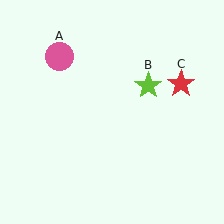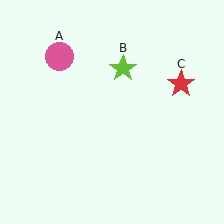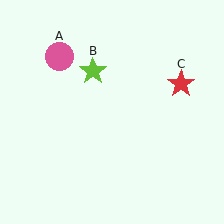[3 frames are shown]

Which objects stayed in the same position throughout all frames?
Pink circle (object A) and red star (object C) remained stationary.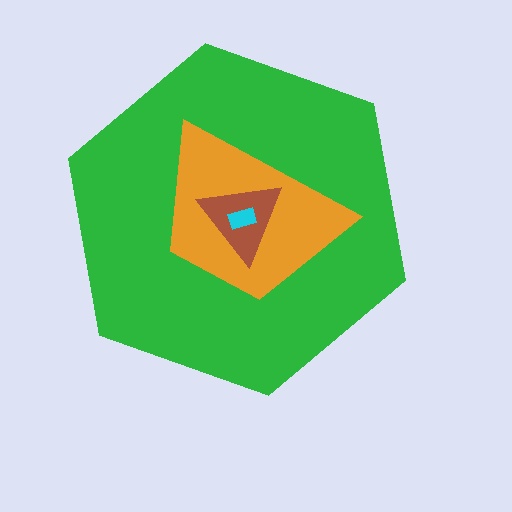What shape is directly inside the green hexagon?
The orange trapezoid.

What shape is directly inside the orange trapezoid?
The brown triangle.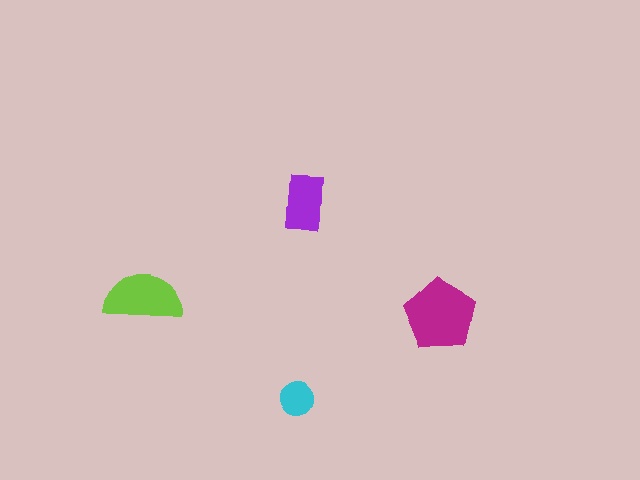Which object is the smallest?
The cyan circle.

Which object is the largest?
The magenta pentagon.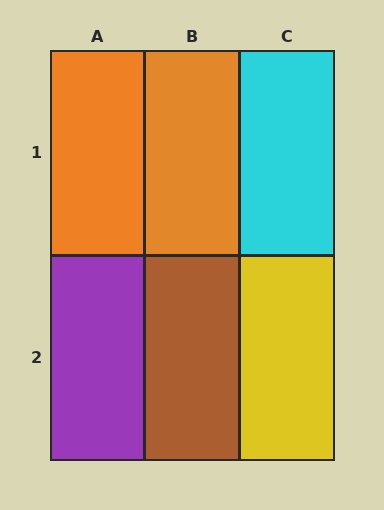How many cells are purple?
1 cell is purple.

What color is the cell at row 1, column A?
Orange.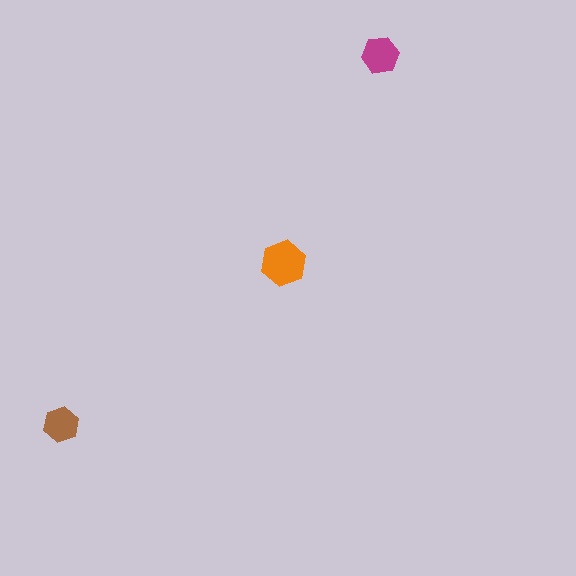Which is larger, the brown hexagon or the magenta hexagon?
The magenta one.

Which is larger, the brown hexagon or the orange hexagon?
The orange one.